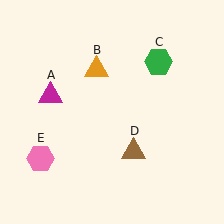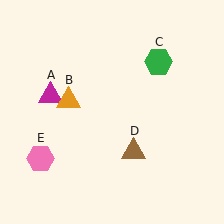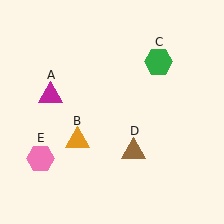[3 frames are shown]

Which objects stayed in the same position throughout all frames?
Magenta triangle (object A) and green hexagon (object C) and brown triangle (object D) and pink hexagon (object E) remained stationary.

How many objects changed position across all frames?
1 object changed position: orange triangle (object B).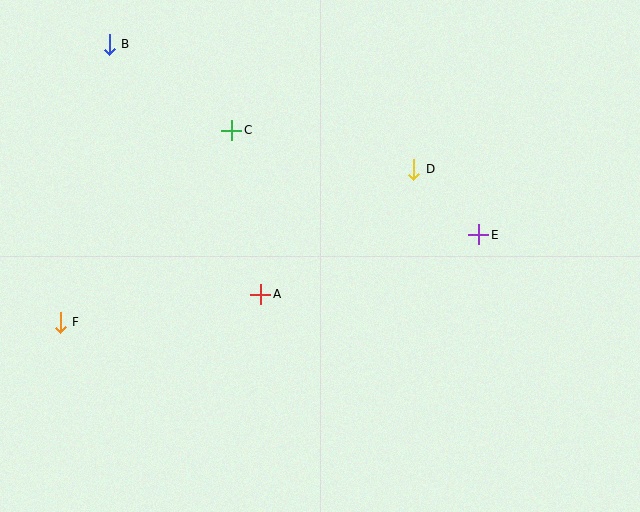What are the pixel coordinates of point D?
Point D is at (414, 169).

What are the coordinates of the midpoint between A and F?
The midpoint between A and F is at (160, 308).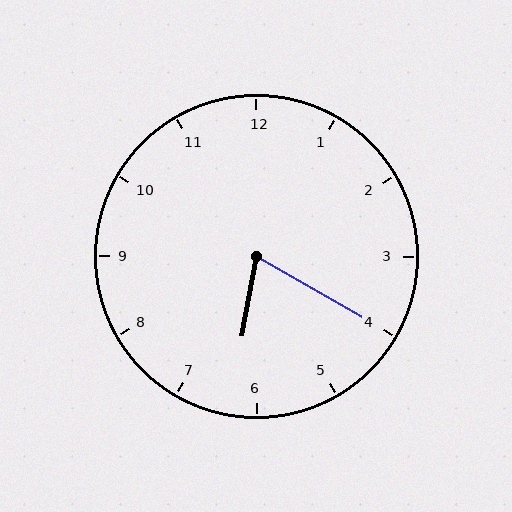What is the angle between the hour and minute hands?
Approximately 70 degrees.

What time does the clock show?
6:20.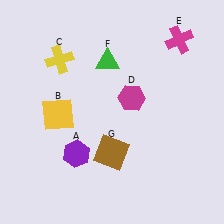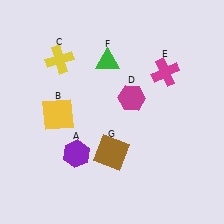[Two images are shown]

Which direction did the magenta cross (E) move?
The magenta cross (E) moved down.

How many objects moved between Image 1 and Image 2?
1 object moved between the two images.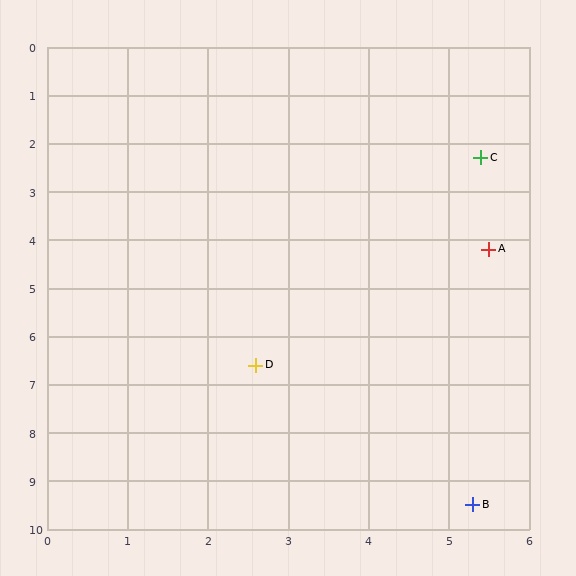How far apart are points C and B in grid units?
Points C and B are about 7.2 grid units apart.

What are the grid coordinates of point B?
Point B is at approximately (5.3, 9.5).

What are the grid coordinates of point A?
Point A is at approximately (5.5, 4.2).